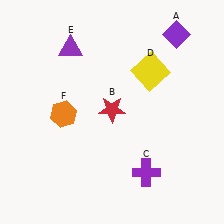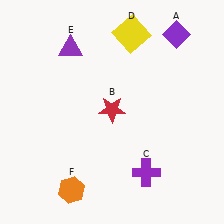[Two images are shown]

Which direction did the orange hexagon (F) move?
The orange hexagon (F) moved down.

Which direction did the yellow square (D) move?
The yellow square (D) moved up.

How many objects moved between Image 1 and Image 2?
2 objects moved between the two images.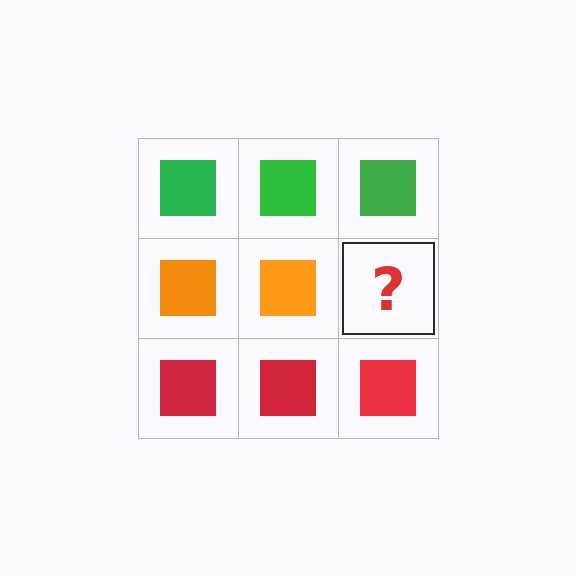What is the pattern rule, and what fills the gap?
The rule is that each row has a consistent color. The gap should be filled with an orange square.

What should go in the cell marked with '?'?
The missing cell should contain an orange square.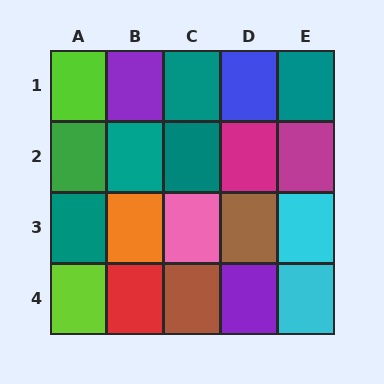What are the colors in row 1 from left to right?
Lime, purple, teal, blue, teal.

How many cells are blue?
1 cell is blue.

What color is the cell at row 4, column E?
Cyan.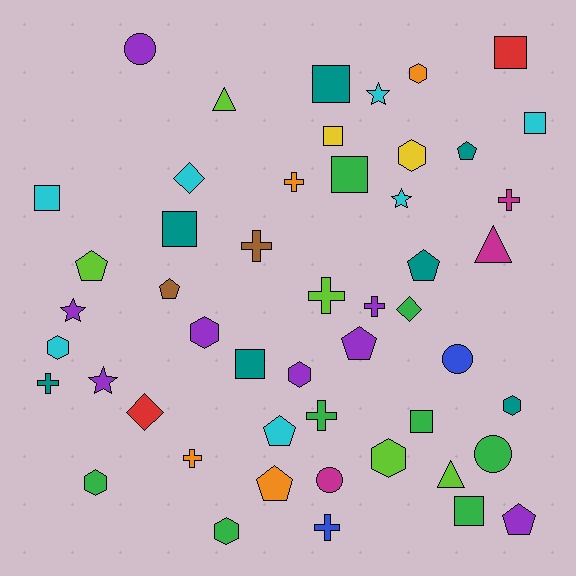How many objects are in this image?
There are 50 objects.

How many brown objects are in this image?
There are 2 brown objects.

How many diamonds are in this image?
There are 3 diamonds.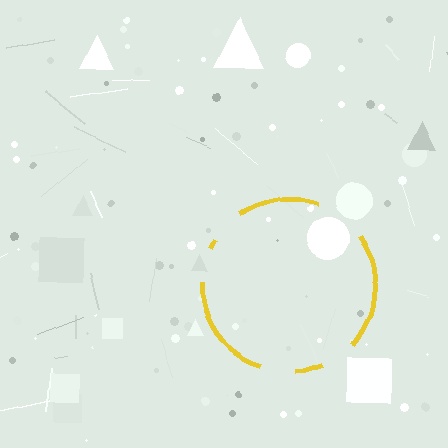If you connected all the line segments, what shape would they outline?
They would outline a circle.